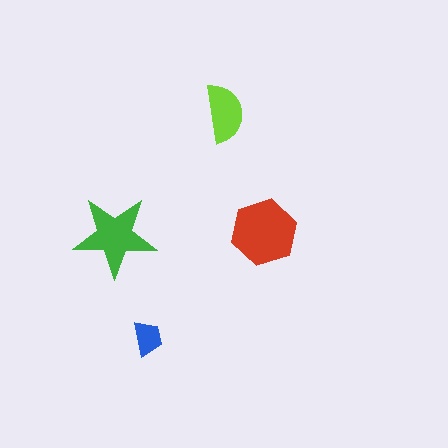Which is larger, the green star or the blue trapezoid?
The green star.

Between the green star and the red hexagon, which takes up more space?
The red hexagon.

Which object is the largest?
The red hexagon.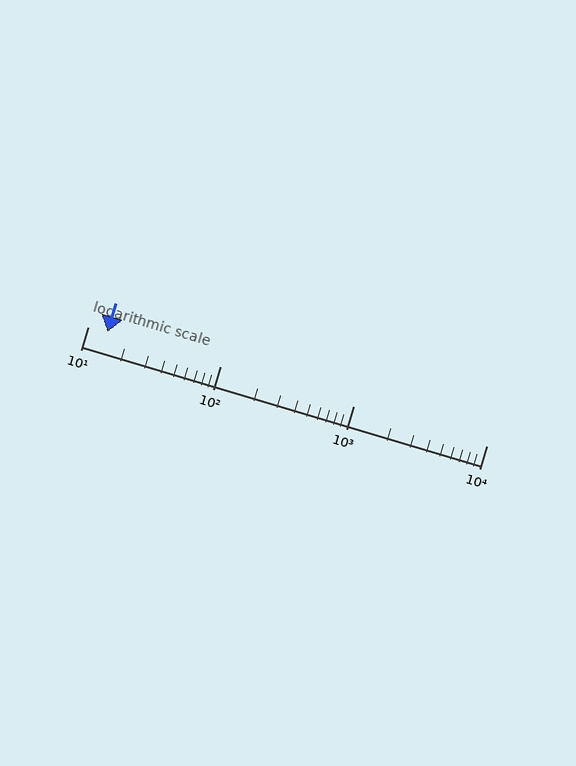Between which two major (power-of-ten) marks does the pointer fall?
The pointer is between 10 and 100.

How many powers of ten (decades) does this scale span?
The scale spans 3 decades, from 10 to 10000.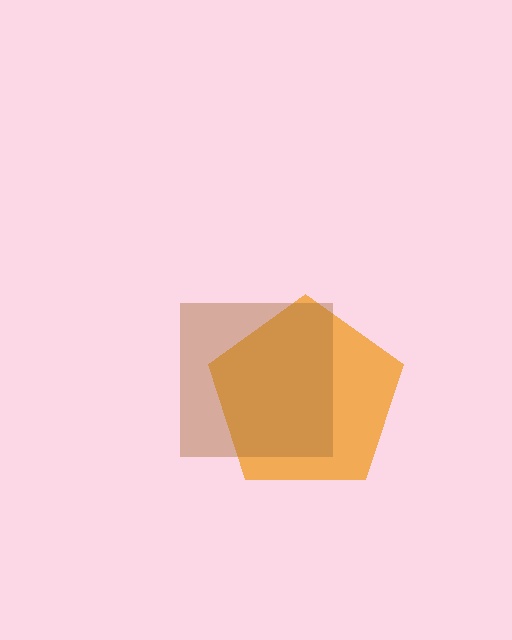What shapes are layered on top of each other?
The layered shapes are: an orange pentagon, a brown square.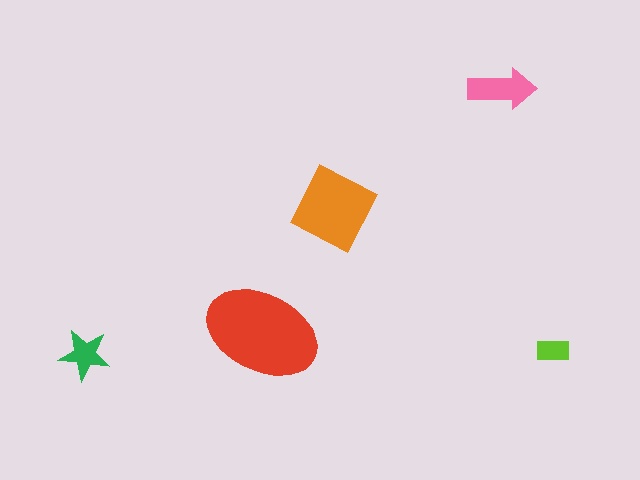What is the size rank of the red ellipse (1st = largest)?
1st.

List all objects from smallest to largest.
The lime rectangle, the green star, the pink arrow, the orange diamond, the red ellipse.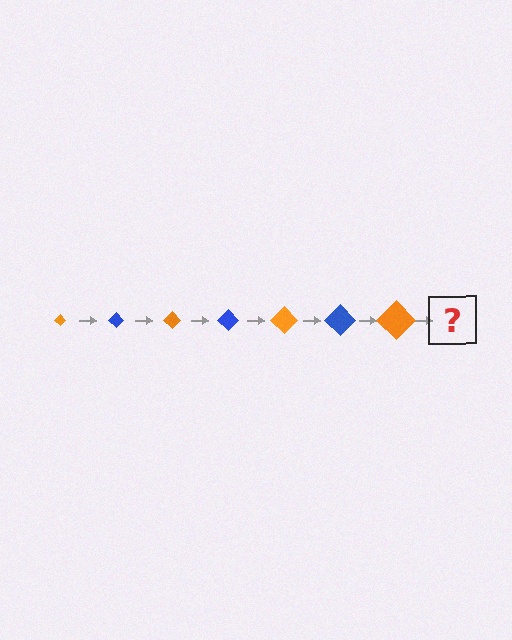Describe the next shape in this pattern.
It should be a blue diamond, larger than the previous one.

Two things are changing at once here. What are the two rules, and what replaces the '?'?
The two rules are that the diamond grows larger each step and the color cycles through orange and blue. The '?' should be a blue diamond, larger than the previous one.